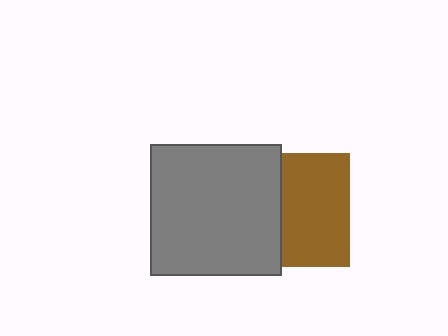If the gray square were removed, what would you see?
You would see the complete brown square.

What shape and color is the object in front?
The object in front is a gray square.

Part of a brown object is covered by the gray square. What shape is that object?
It is a square.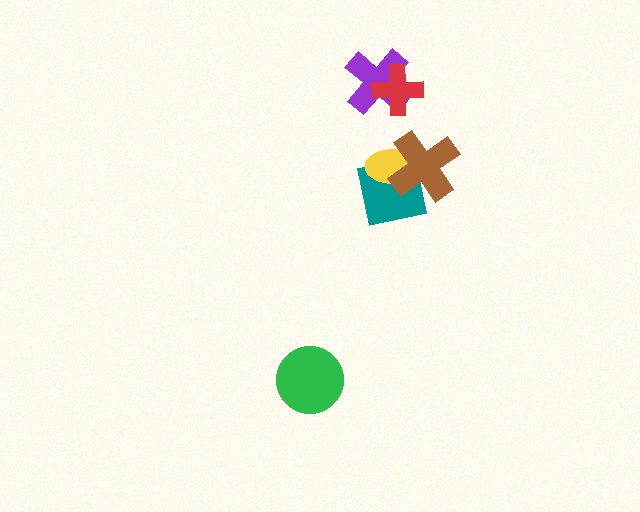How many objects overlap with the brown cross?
2 objects overlap with the brown cross.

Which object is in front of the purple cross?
The red cross is in front of the purple cross.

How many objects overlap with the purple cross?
1 object overlaps with the purple cross.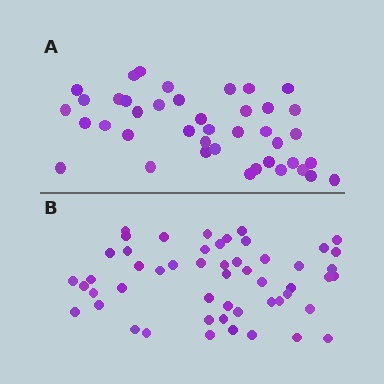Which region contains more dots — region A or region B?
Region B (the bottom region) has more dots.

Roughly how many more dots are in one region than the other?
Region B has roughly 12 or so more dots than region A.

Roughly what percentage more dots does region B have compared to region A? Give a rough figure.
About 25% more.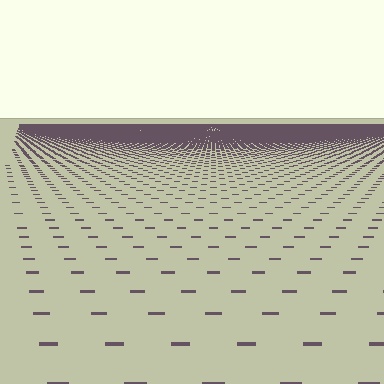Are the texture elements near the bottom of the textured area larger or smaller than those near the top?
Larger. Near the bottom, elements are closer to the viewer and appear at a bigger on-screen size.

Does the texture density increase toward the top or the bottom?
Density increases toward the top.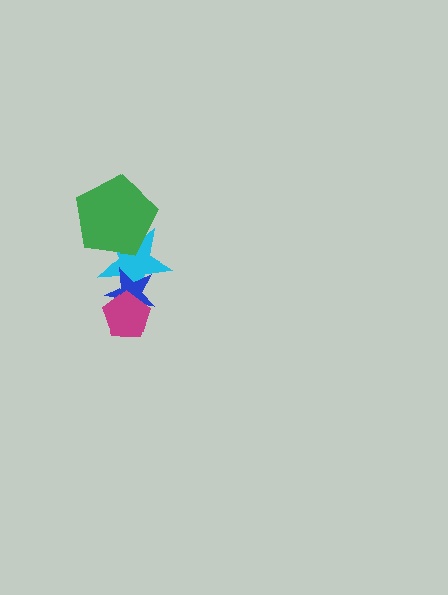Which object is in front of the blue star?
The magenta pentagon is in front of the blue star.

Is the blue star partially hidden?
Yes, it is partially covered by another shape.